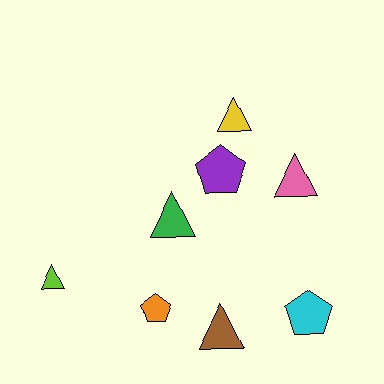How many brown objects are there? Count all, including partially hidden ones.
There is 1 brown object.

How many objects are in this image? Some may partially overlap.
There are 8 objects.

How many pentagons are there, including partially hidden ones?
There are 3 pentagons.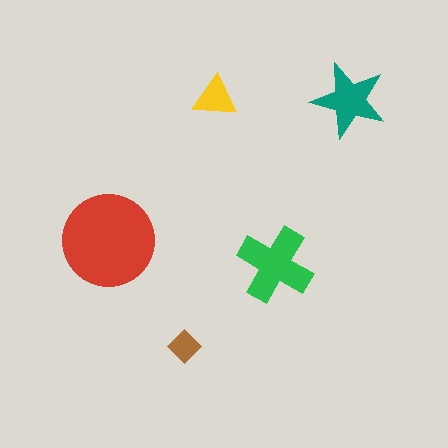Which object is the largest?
The red circle.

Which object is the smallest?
The brown diamond.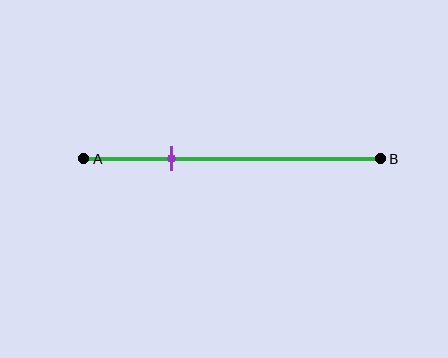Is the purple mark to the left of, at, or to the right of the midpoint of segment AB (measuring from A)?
The purple mark is to the left of the midpoint of segment AB.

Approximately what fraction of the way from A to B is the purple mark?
The purple mark is approximately 30% of the way from A to B.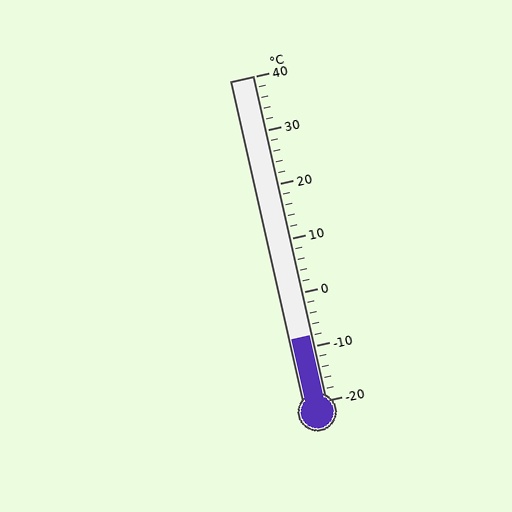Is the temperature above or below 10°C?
The temperature is below 10°C.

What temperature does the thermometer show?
The thermometer shows approximately -8°C.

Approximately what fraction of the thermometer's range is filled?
The thermometer is filled to approximately 20% of its range.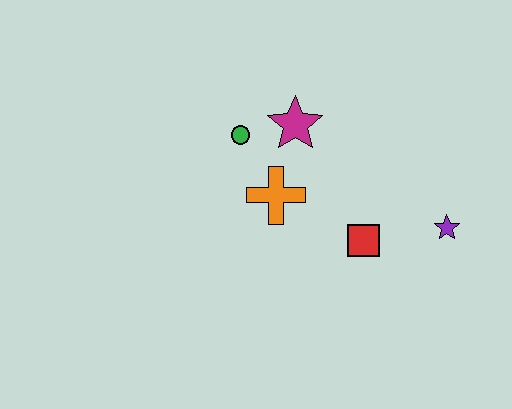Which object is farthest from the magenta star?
The purple star is farthest from the magenta star.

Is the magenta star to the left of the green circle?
No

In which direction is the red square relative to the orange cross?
The red square is to the right of the orange cross.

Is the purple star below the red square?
No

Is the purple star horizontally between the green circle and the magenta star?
No